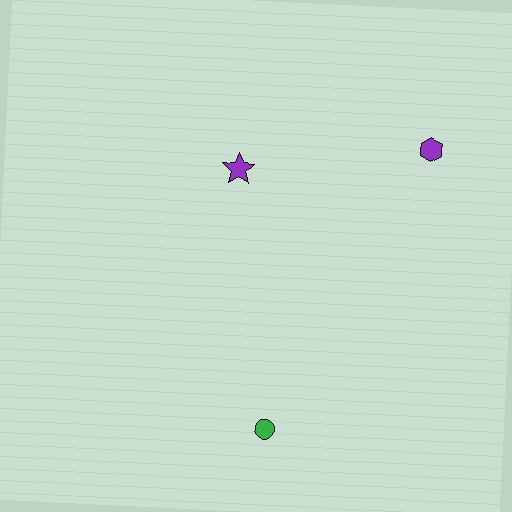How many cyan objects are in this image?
There are no cyan objects.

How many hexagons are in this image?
There is 1 hexagon.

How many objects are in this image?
There are 3 objects.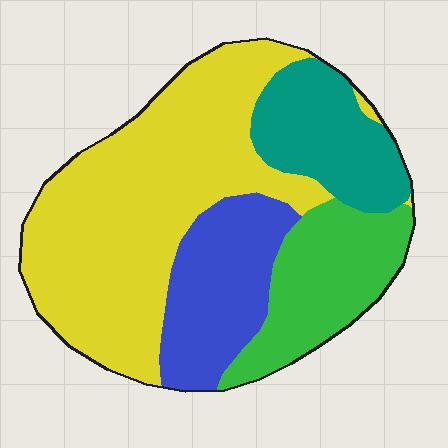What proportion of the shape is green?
Green takes up about one sixth (1/6) of the shape.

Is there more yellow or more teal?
Yellow.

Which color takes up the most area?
Yellow, at roughly 50%.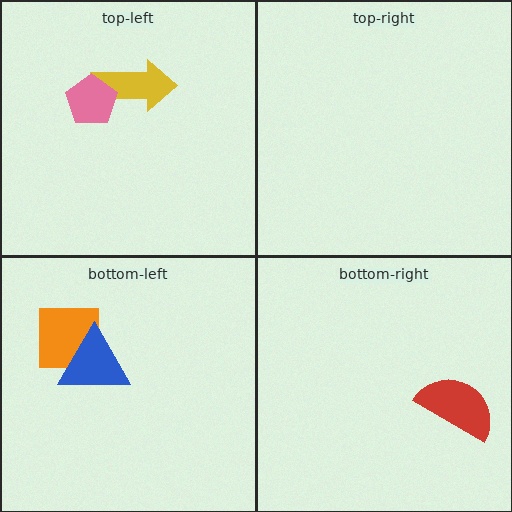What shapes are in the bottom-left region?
The orange square, the blue triangle.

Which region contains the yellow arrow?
The top-left region.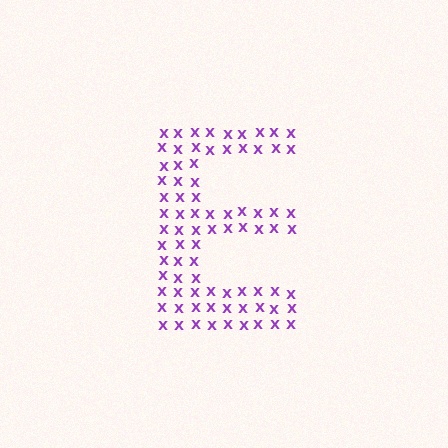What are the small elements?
The small elements are letter X's.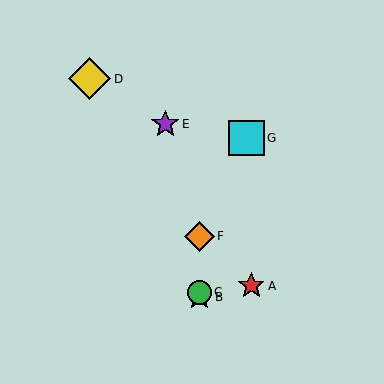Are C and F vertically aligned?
Yes, both are at x≈199.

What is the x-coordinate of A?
Object A is at x≈251.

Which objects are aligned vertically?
Objects B, C, F are aligned vertically.